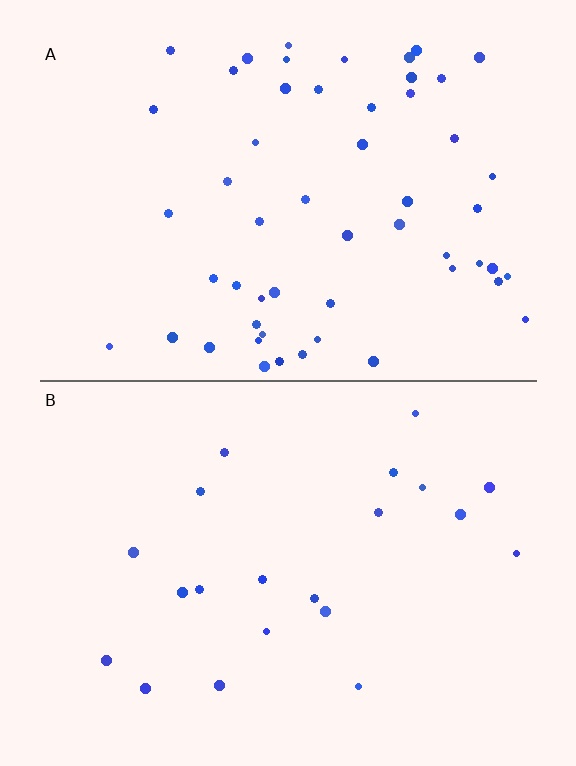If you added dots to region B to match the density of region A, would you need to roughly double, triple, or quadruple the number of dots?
Approximately triple.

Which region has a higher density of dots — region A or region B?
A (the top).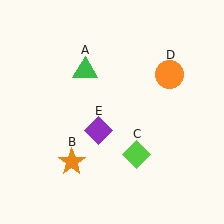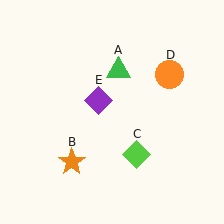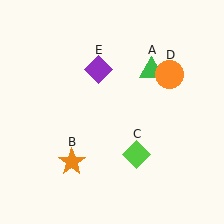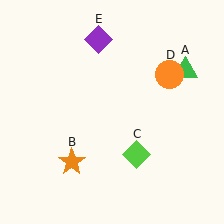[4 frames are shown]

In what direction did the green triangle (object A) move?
The green triangle (object A) moved right.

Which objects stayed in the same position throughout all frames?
Orange star (object B) and lime diamond (object C) and orange circle (object D) remained stationary.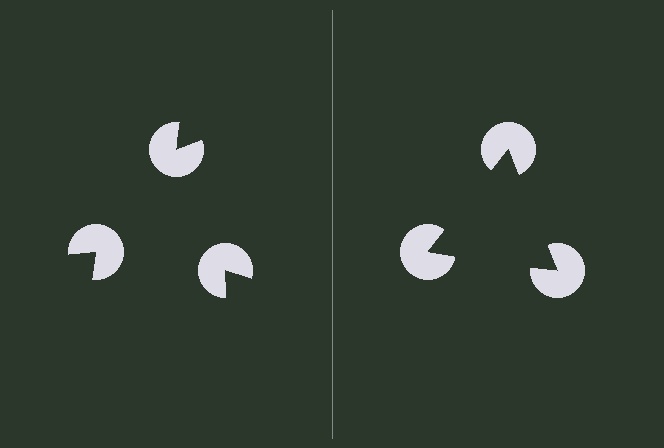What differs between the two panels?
The pac-man discs are positioned identically on both sides; only the wedge orientations differ. On the right they align to a triangle; on the left they are misaligned.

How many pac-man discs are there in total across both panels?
6 — 3 on each side.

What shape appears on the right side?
An illusory triangle.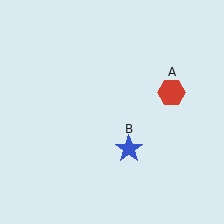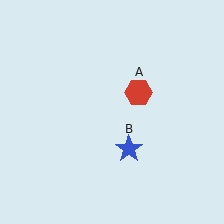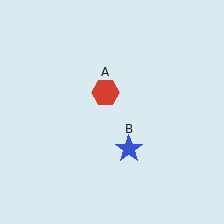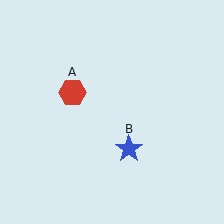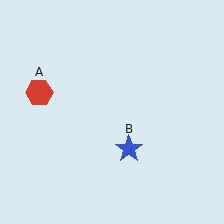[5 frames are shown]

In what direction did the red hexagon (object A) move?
The red hexagon (object A) moved left.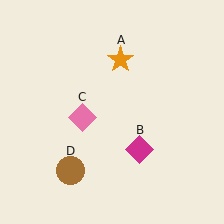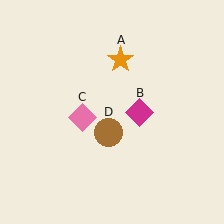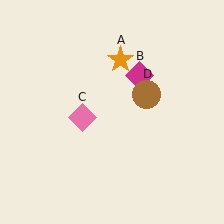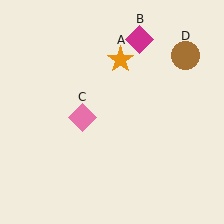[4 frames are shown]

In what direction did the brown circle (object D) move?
The brown circle (object D) moved up and to the right.